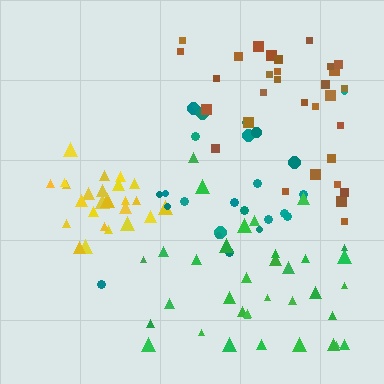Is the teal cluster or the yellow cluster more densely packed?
Yellow.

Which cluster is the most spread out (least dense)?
Green.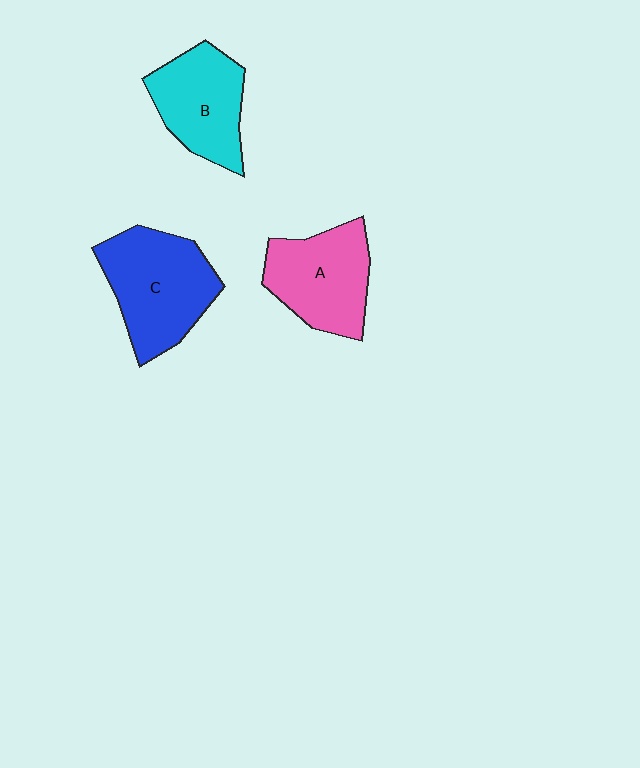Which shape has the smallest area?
Shape B (cyan).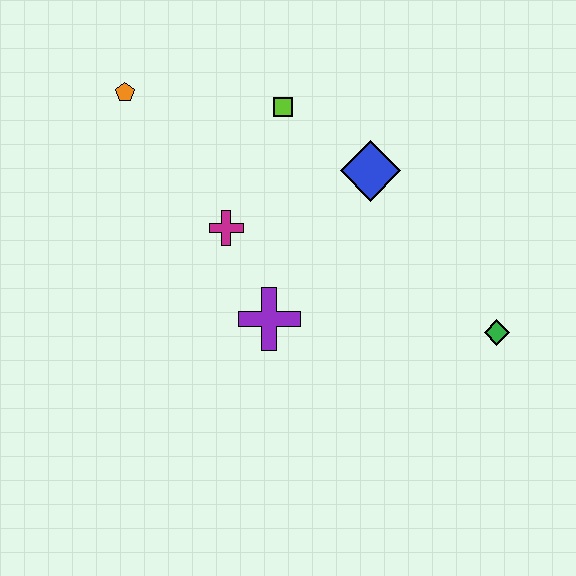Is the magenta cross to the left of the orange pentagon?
No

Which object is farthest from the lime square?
The green diamond is farthest from the lime square.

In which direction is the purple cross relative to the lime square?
The purple cross is below the lime square.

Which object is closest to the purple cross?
The magenta cross is closest to the purple cross.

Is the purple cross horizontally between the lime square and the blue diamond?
No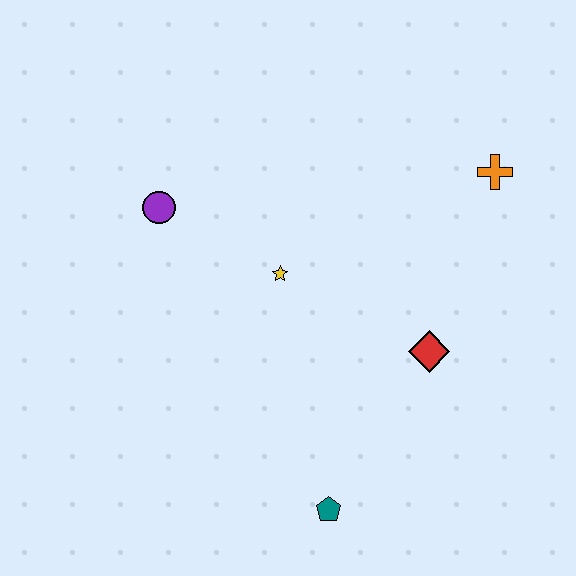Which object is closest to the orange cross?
The red diamond is closest to the orange cross.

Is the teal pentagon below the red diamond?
Yes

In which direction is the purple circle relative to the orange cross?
The purple circle is to the left of the orange cross.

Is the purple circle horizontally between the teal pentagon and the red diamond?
No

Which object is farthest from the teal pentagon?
The orange cross is farthest from the teal pentagon.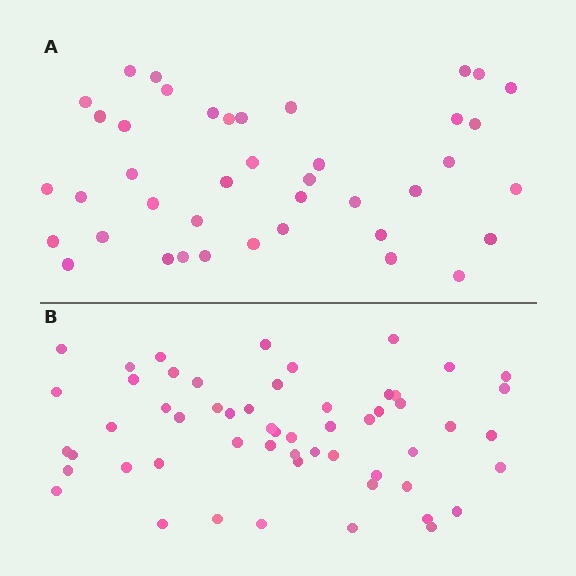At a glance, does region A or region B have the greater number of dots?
Region B (the bottom region) has more dots.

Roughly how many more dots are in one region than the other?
Region B has approximately 15 more dots than region A.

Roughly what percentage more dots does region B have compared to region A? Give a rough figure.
About 35% more.